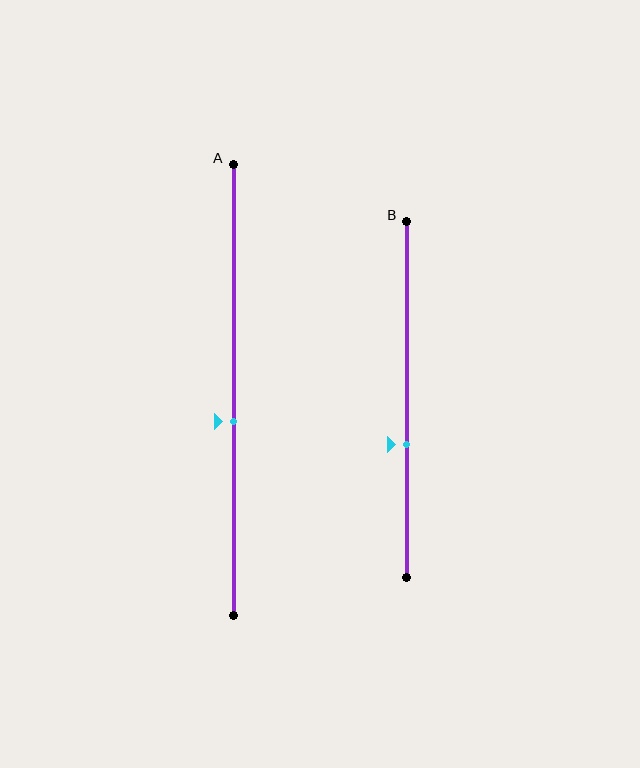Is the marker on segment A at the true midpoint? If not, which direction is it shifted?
No, the marker on segment A is shifted downward by about 7% of the segment length.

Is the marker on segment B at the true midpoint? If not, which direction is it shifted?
No, the marker on segment B is shifted downward by about 13% of the segment length.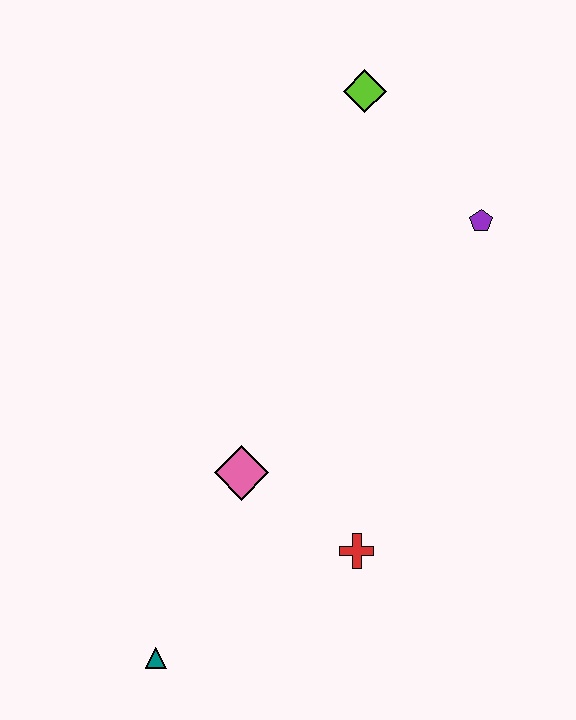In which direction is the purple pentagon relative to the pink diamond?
The purple pentagon is above the pink diamond.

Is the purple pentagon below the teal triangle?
No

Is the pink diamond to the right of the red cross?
No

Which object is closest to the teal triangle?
The pink diamond is closest to the teal triangle.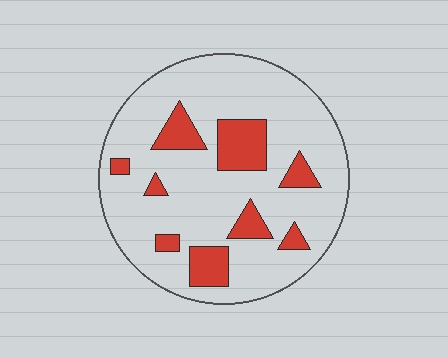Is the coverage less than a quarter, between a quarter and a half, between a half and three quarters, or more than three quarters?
Less than a quarter.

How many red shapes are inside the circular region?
9.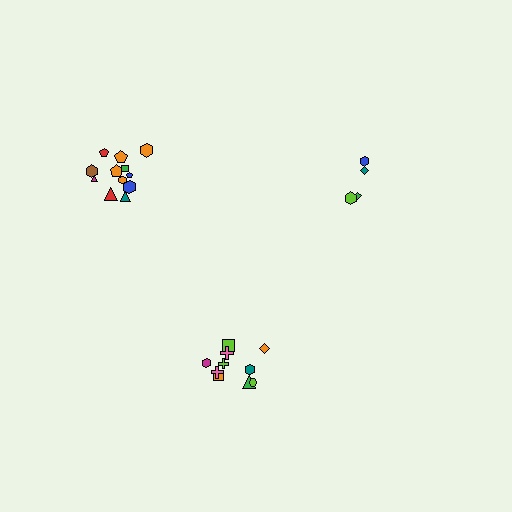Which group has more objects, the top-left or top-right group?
The top-left group.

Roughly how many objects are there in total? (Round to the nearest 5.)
Roughly 25 objects in total.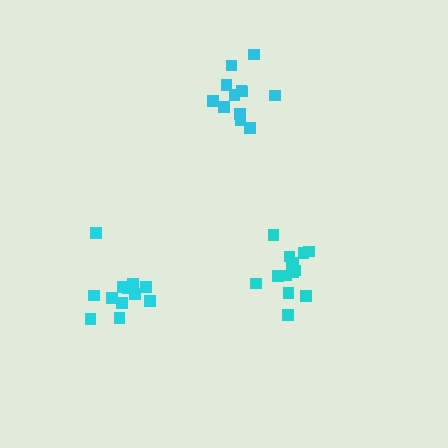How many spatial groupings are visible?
There are 3 spatial groupings.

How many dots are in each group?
Group 1: 14 dots, Group 2: 12 dots, Group 3: 12 dots (38 total).